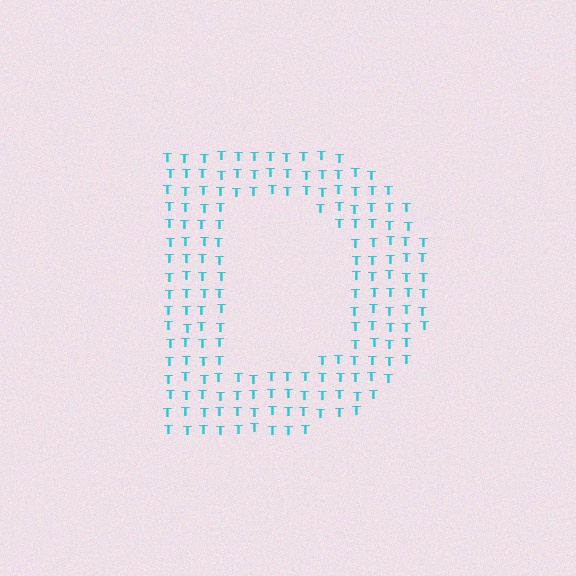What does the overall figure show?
The overall figure shows the letter D.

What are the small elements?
The small elements are letter T's.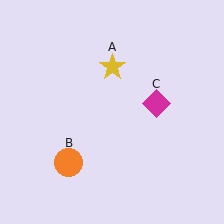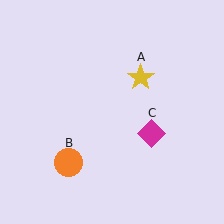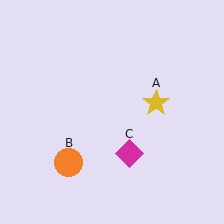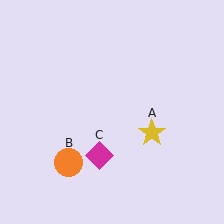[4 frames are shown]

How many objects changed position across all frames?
2 objects changed position: yellow star (object A), magenta diamond (object C).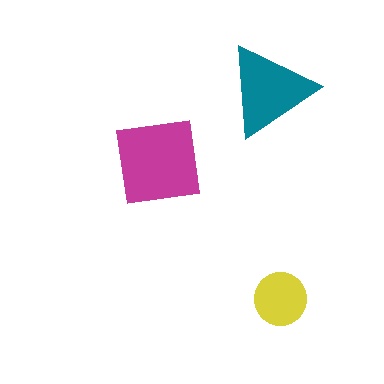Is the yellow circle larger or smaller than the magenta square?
Smaller.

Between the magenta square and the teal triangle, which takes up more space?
The magenta square.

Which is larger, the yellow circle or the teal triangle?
The teal triangle.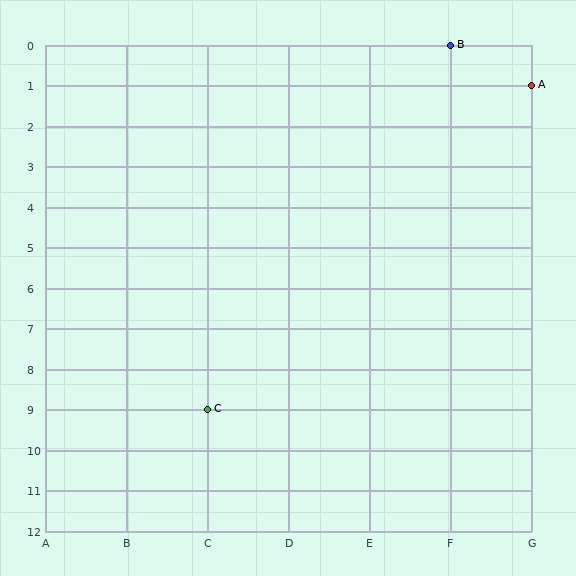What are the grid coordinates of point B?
Point B is at grid coordinates (F, 0).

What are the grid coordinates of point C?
Point C is at grid coordinates (C, 9).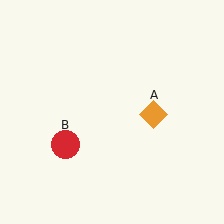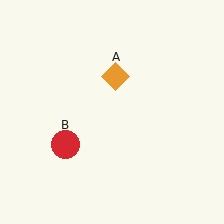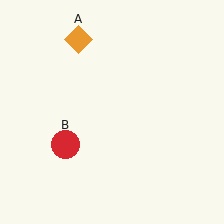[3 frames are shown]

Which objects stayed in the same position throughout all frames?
Red circle (object B) remained stationary.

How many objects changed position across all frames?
1 object changed position: orange diamond (object A).